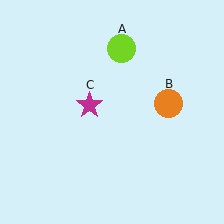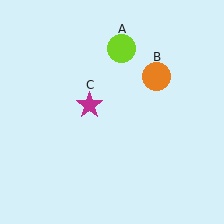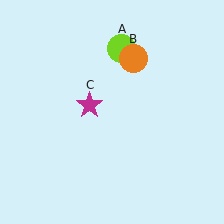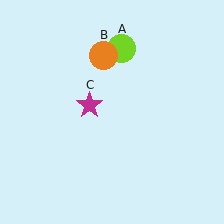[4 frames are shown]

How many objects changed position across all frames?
1 object changed position: orange circle (object B).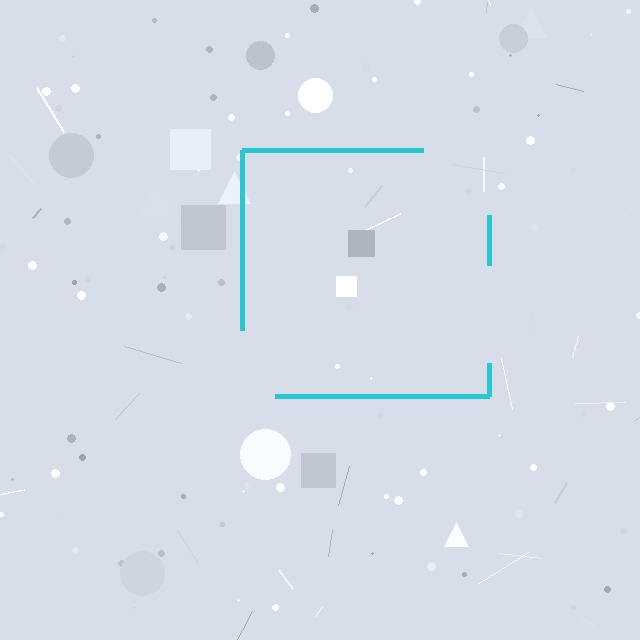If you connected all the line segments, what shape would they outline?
They would outline a square.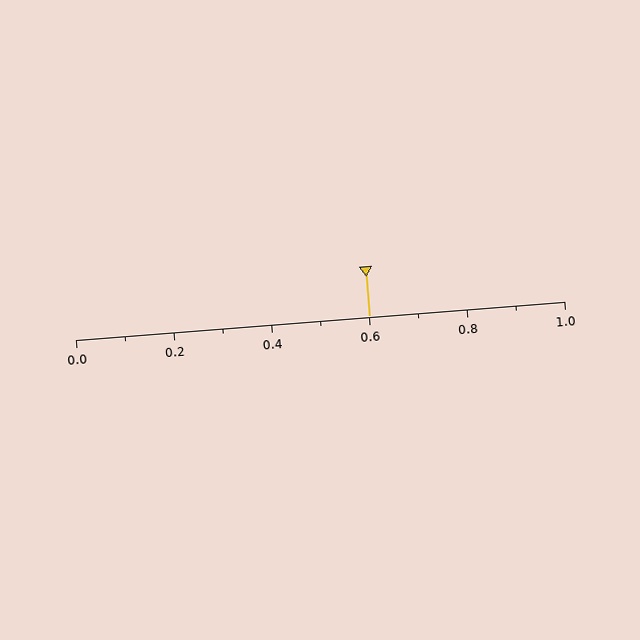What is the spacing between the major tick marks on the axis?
The major ticks are spaced 0.2 apart.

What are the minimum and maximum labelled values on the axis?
The axis runs from 0.0 to 1.0.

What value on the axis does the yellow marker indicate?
The marker indicates approximately 0.6.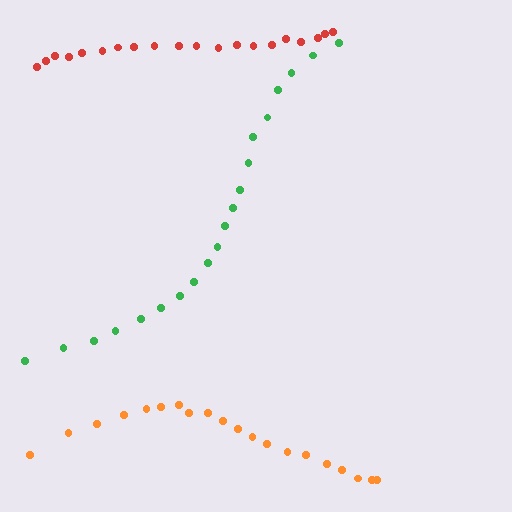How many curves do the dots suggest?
There are 3 distinct paths.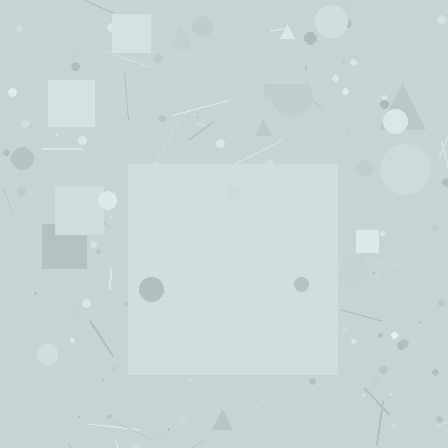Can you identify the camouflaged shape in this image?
The camouflaged shape is a square.